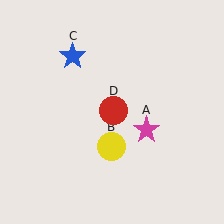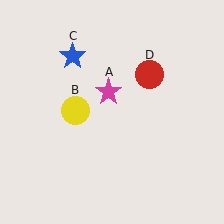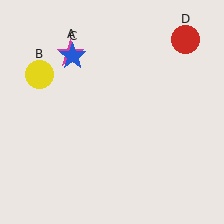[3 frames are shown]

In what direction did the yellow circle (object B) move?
The yellow circle (object B) moved up and to the left.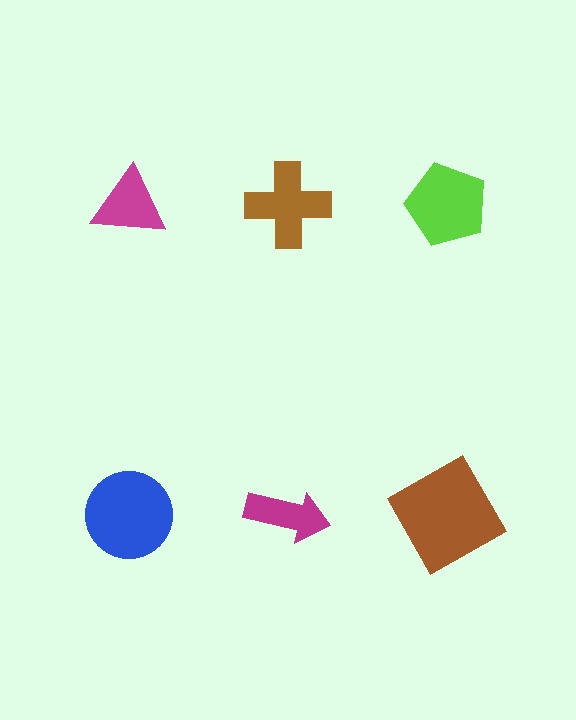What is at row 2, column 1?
A blue circle.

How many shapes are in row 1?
3 shapes.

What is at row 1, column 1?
A magenta triangle.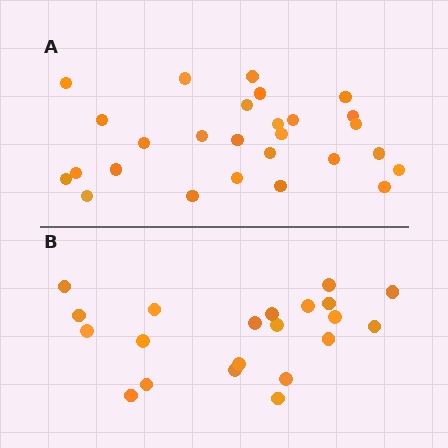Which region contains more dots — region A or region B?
Region A (the top region) has more dots.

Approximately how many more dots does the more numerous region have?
Region A has about 6 more dots than region B.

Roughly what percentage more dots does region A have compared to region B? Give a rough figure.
About 30% more.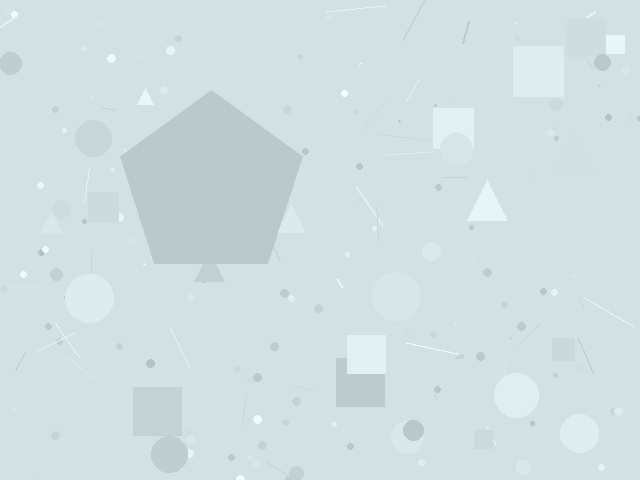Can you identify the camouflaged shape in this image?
The camouflaged shape is a pentagon.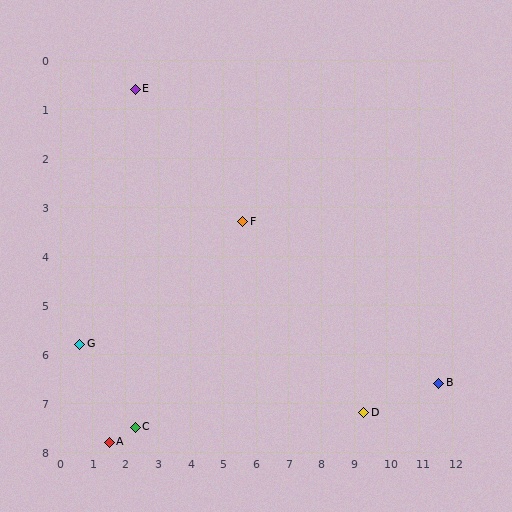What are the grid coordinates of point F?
Point F is at approximately (5.6, 3.3).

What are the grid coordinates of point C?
Point C is at approximately (2.3, 7.5).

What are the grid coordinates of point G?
Point G is at approximately (0.6, 5.8).